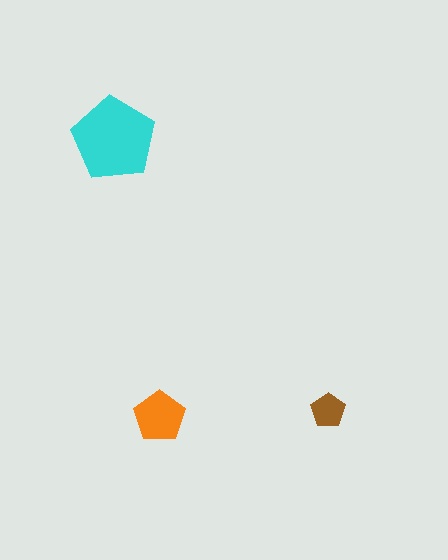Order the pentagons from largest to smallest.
the cyan one, the orange one, the brown one.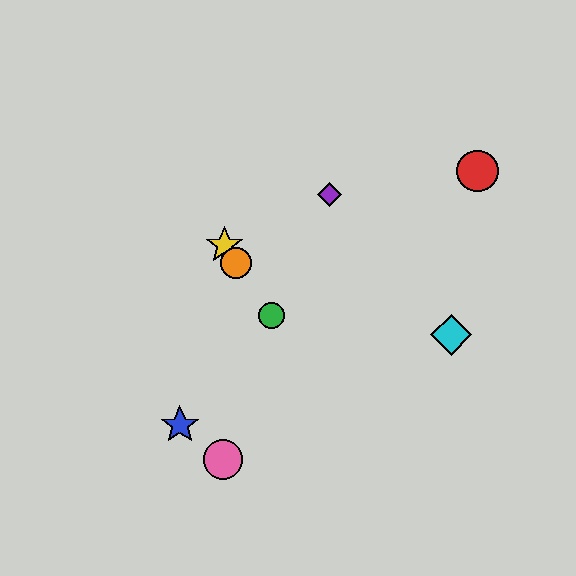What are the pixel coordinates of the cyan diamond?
The cyan diamond is at (451, 335).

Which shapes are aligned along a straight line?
The green circle, the yellow star, the orange circle are aligned along a straight line.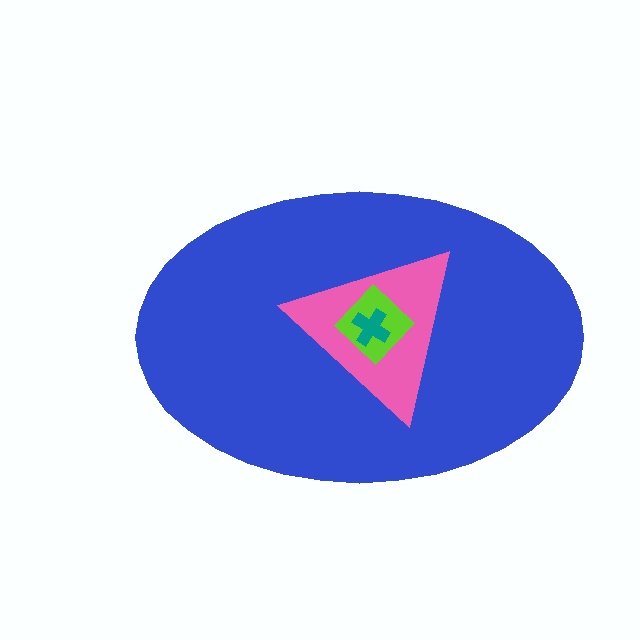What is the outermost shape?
The blue ellipse.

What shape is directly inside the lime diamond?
The teal cross.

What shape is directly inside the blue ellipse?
The pink triangle.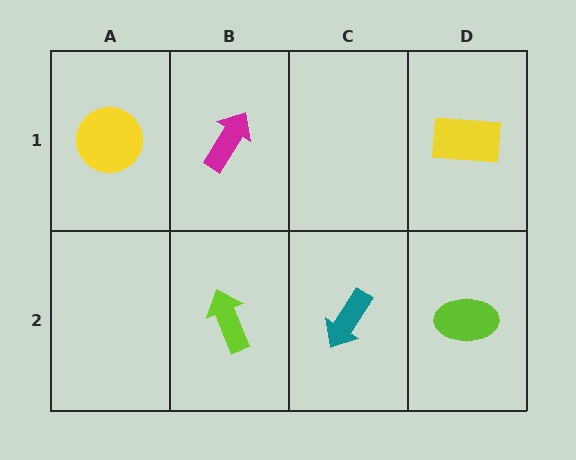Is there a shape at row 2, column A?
No, that cell is empty.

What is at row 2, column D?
A lime ellipse.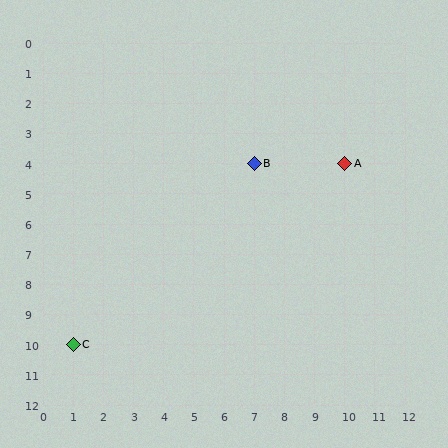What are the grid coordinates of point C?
Point C is at grid coordinates (1, 10).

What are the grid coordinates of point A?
Point A is at grid coordinates (10, 4).